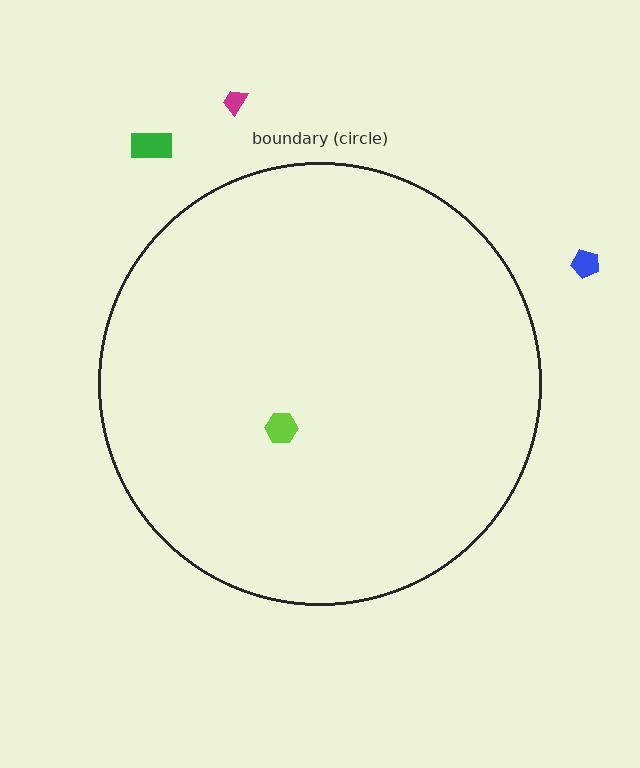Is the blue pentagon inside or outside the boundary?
Outside.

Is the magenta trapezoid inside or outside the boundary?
Outside.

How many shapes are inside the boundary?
1 inside, 3 outside.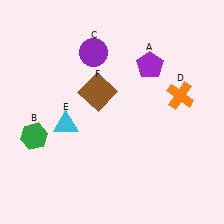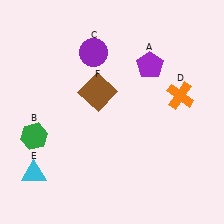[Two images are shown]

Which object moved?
The cyan triangle (E) moved down.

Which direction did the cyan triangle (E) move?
The cyan triangle (E) moved down.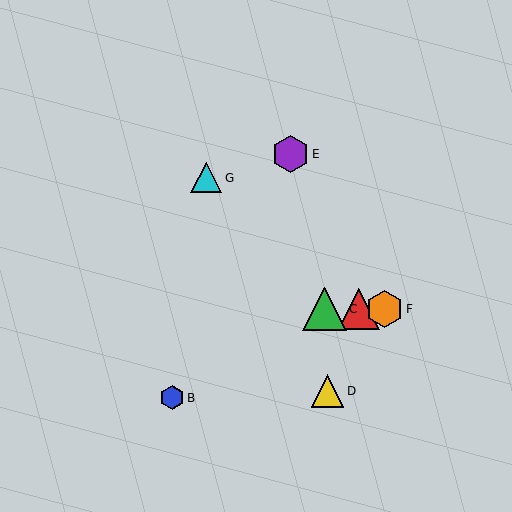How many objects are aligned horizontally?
3 objects (A, C, F) are aligned horizontally.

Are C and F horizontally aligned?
Yes, both are at y≈309.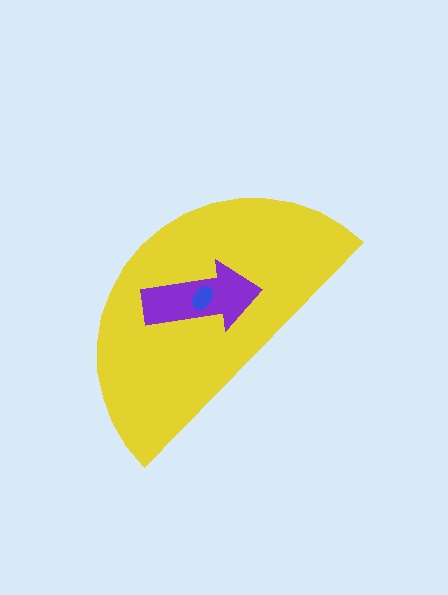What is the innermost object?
The blue ellipse.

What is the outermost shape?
The yellow semicircle.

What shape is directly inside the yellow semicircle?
The purple arrow.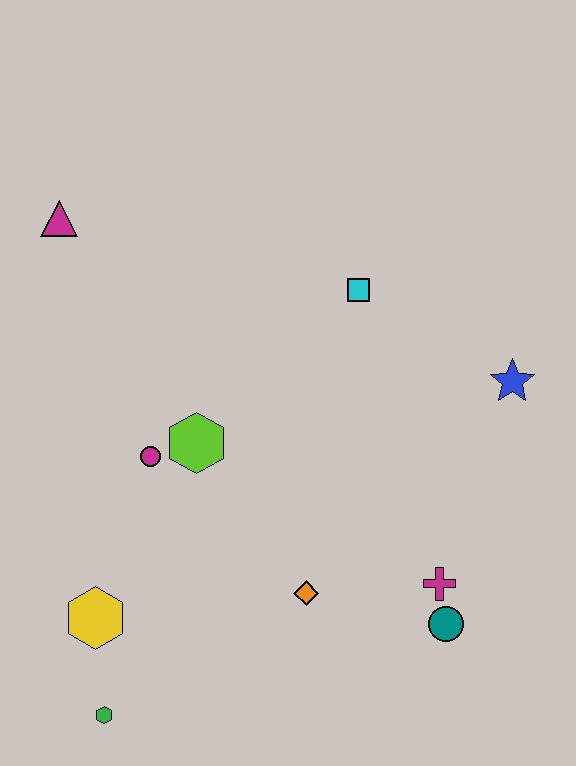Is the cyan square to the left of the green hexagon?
No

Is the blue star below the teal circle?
No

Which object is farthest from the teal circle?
The magenta triangle is farthest from the teal circle.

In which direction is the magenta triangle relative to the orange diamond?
The magenta triangle is above the orange diamond.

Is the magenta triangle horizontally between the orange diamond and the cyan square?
No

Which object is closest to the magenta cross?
The teal circle is closest to the magenta cross.